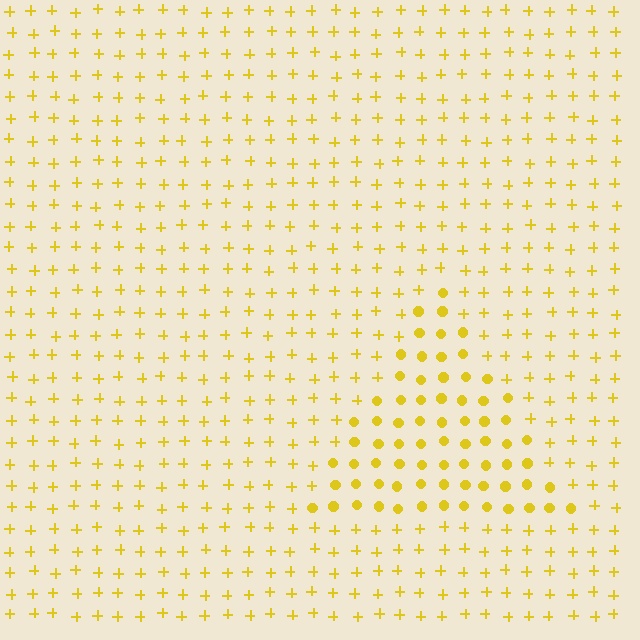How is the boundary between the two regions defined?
The boundary is defined by a change in element shape: circles inside vs. plus signs outside. All elements share the same color and spacing.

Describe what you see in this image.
The image is filled with small yellow elements arranged in a uniform grid. A triangle-shaped region contains circles, while the surrounding area contains plus signs. The boundary is defined purely by the change in element shape.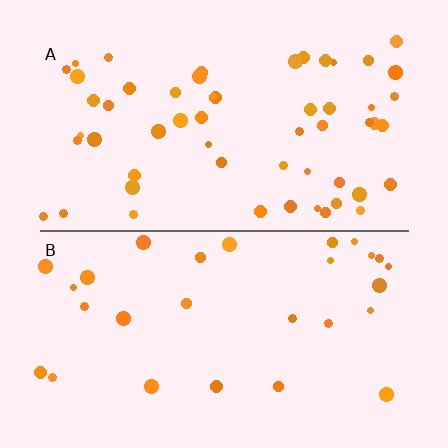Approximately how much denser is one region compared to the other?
Approximately 2.0× — region A over region B.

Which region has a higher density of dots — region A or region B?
A (the top).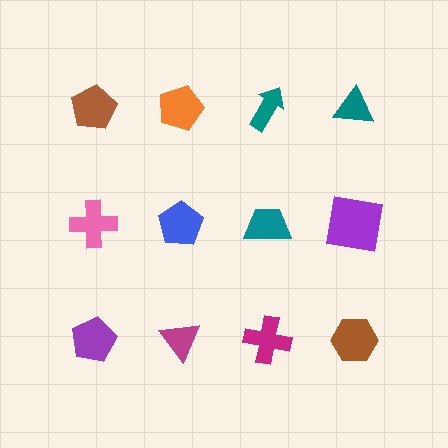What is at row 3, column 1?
A purple pentagon.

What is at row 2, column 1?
A pink cross.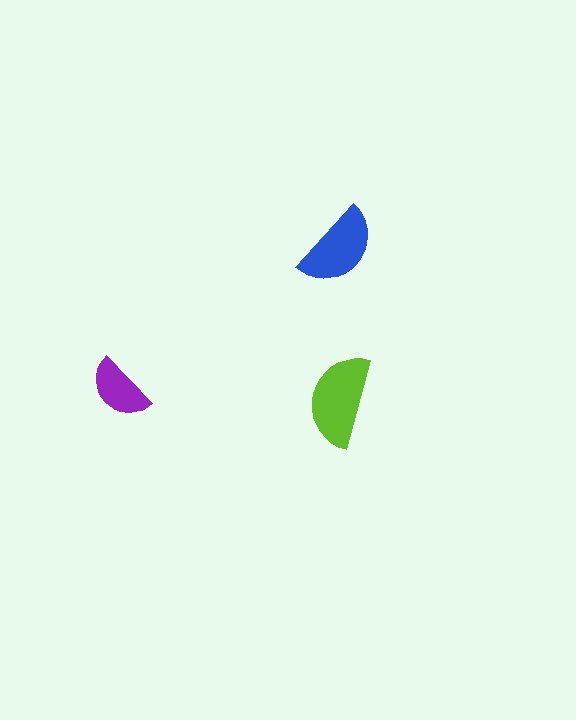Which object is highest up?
The blue semicircle is topmost.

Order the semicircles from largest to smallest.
the lime one, the blue one, the purple one.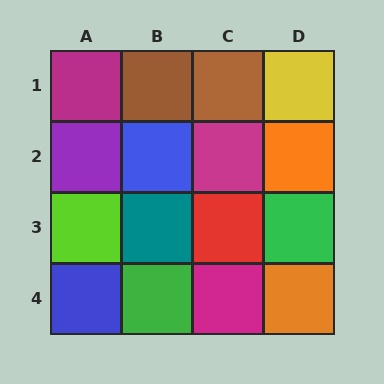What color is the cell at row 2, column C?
Magenta.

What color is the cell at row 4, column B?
Green.